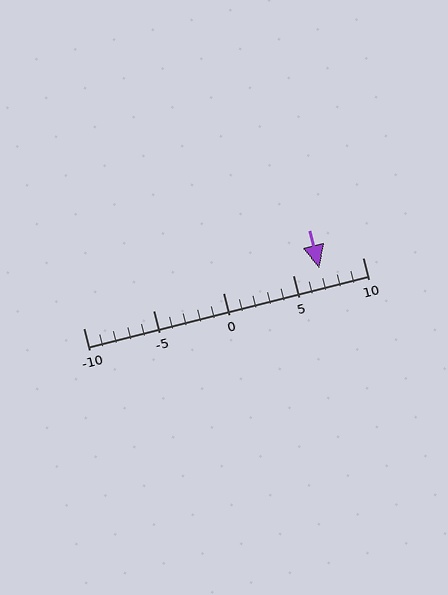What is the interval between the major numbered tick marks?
The major tick marks are spaced 5 units apart.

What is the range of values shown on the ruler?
The ruler shows values from -10 to 10.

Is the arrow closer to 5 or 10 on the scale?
The arrow is closer to 5.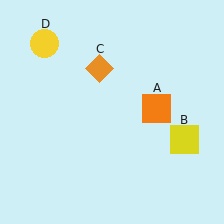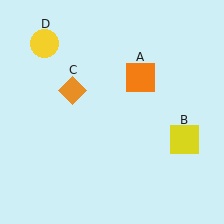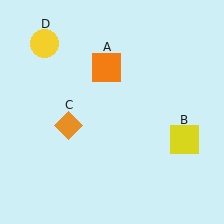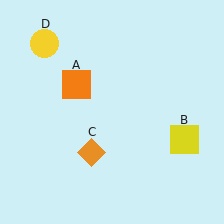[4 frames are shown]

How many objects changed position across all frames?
2 objects changed position: orange square (object A), orange diamond (object C).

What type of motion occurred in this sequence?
The orange square (object A), orange diamond (object C) rotated counterclockwise around the center of the scene.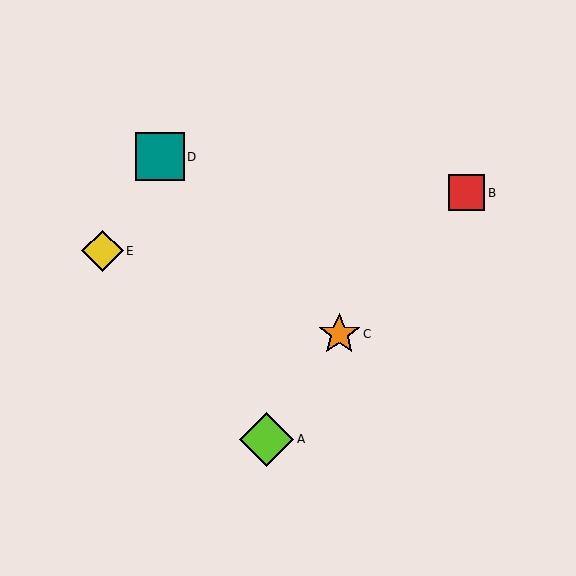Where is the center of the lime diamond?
The center of the lime diamond is at (266, 439).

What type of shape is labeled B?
Shape B is a red square.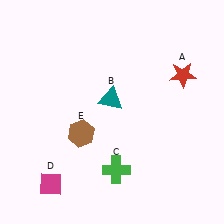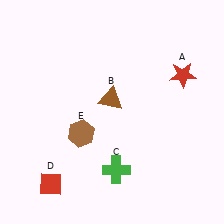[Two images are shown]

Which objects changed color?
B changed from teal to brown. D changed from magenta to red.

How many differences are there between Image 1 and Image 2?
There are 2 differences between the two images.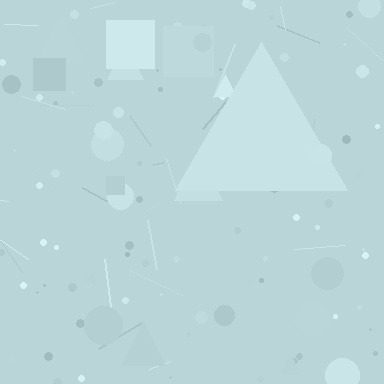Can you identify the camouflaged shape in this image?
The camouflaged shape is a triangle.